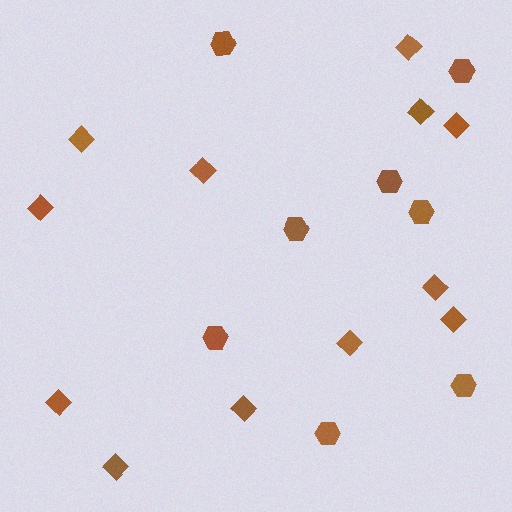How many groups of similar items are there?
There are 2 groups: one group of hexagons (8) and one group of diamonds (12).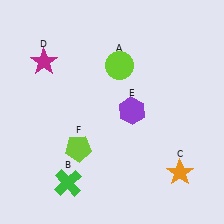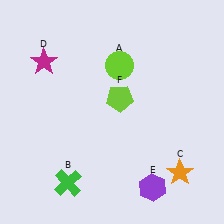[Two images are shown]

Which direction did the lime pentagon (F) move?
The lime pentagon (F) moved up.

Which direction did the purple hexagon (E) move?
The purple hexagon (E) moved down.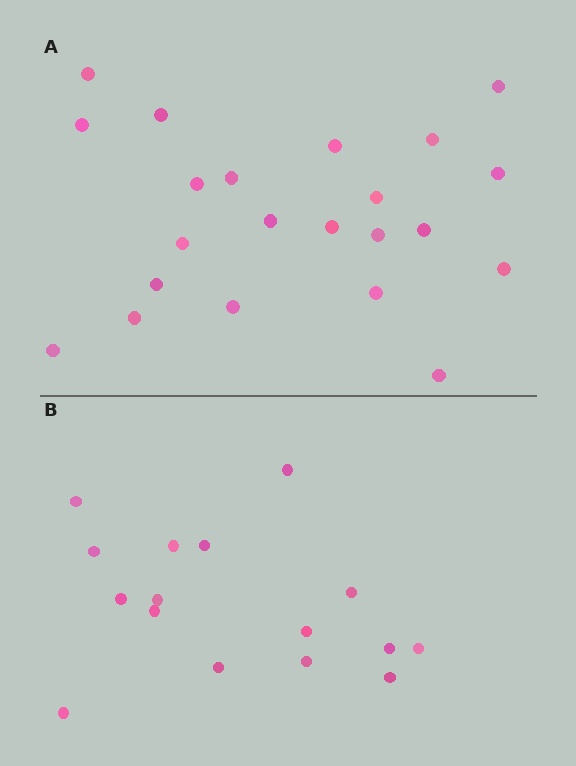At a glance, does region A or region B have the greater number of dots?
Region A (the top region) has more dots.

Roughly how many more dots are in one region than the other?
Region A has about 6 more dots than region B.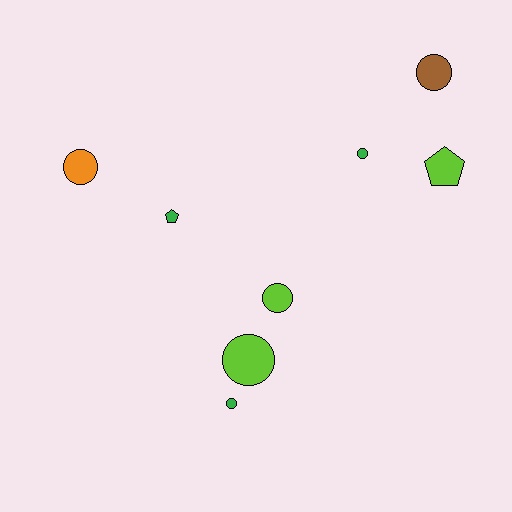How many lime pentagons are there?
There is 1 lime pentagon.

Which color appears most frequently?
Green, with 3 objects.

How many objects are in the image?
There are 8 objects.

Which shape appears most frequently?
Circle, with 6 objects.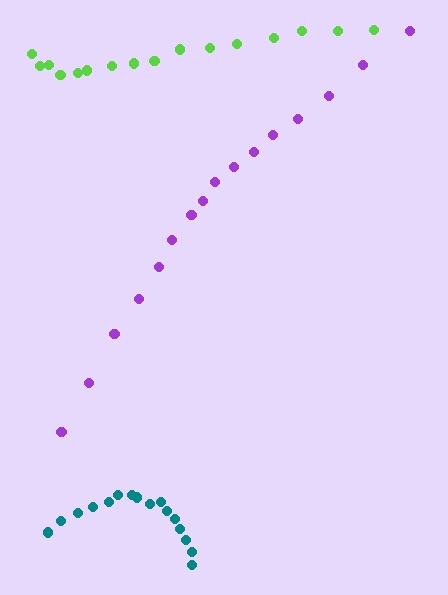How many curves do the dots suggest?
There are 3 distinct paths.